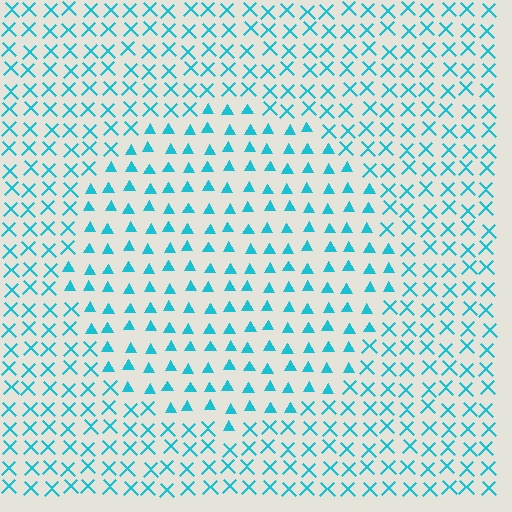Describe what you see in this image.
The image is filled with small cyan elements arranged in a uniform grid. A circle-shaped region contains triangles, while the surrounding area contains X marks. The boundary is defined purely by the change in element shape.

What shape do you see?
I see a circle.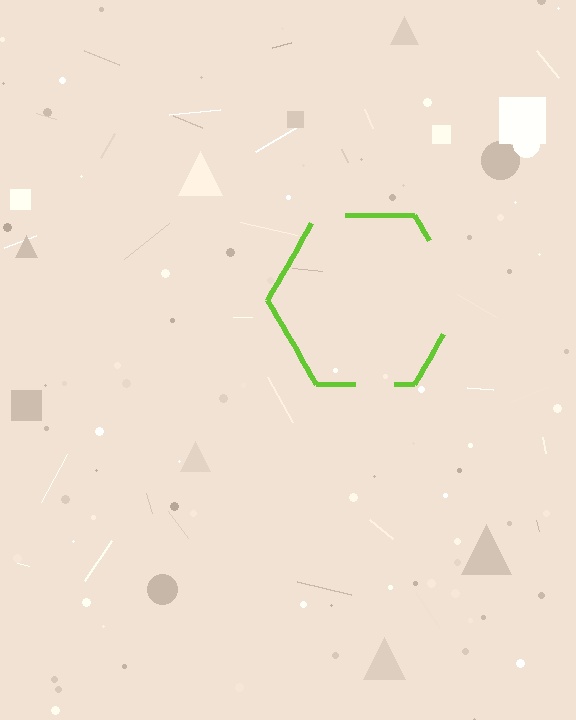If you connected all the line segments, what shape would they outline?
They would outline a hexagon.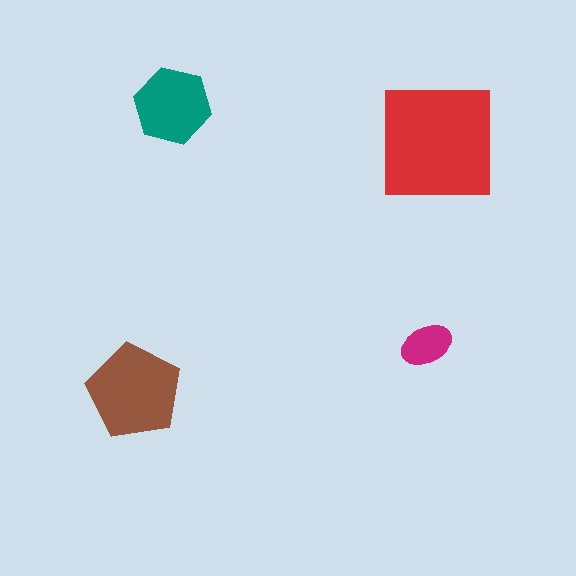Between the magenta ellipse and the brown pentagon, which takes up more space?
The brown pentagon.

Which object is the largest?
The red square.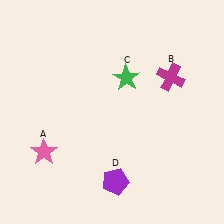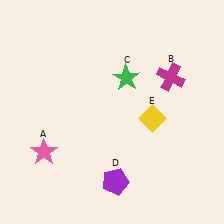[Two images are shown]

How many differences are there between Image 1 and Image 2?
There is 1 difference between the two images.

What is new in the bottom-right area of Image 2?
A yellow diamond (E) was added in the bottom-right area of Image 2.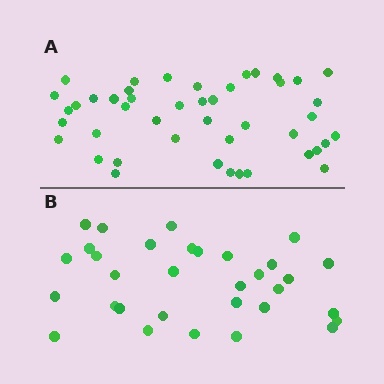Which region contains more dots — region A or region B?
Region A (the top region) has more dots.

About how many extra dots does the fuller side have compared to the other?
Region A has approximately 15 more dots than region B.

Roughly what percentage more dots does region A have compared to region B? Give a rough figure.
About 40% more.